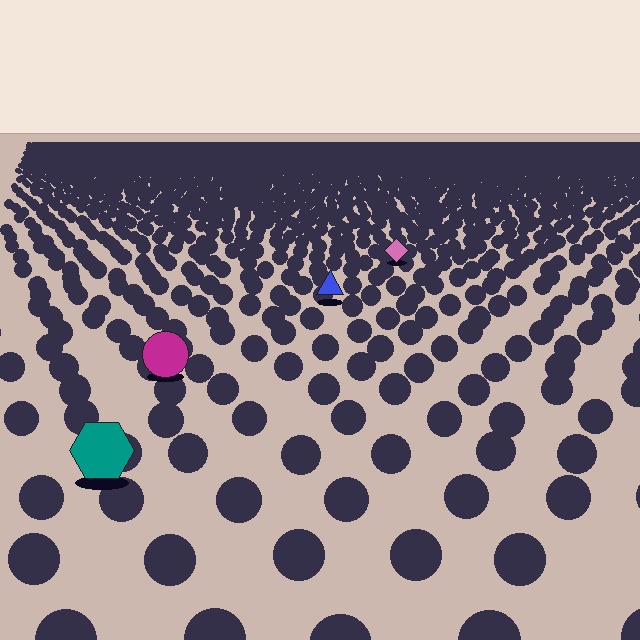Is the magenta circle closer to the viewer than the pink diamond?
Yes. The magenta circle is closer — you can tell from the texture gradient: the ground texture is coarser near it.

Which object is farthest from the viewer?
The pink diamond is farthest from the viewer. It appears smaller and the ground texture around it is denser.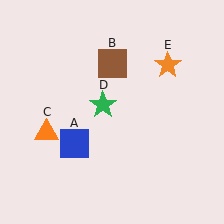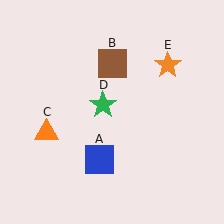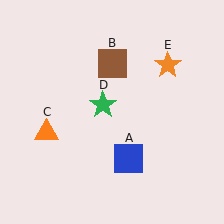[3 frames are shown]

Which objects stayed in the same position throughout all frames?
Brown square (object B) and orange triangle (object C) and green star (object D) and orange star (object E) remained stationary.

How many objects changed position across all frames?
1 object changed position: blue square (object A).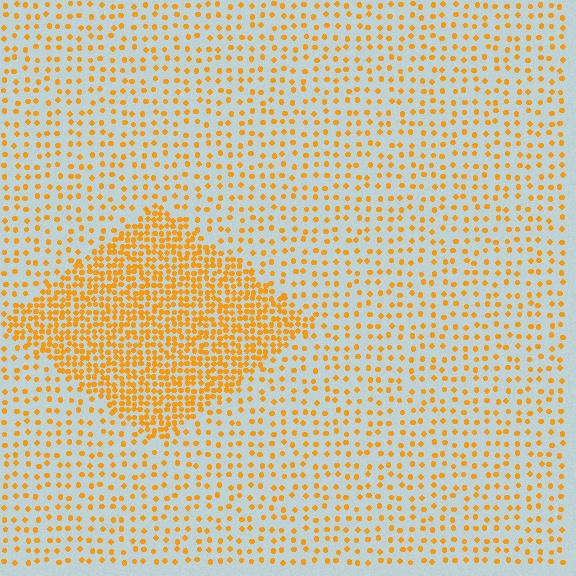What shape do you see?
I see a diamond.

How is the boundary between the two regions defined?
The boundary is defined by a change in element density (approximately 2.7x ratio). All elements are the same color, size, and shape.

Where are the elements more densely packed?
The elements are more densely packed inside the diamond boundary.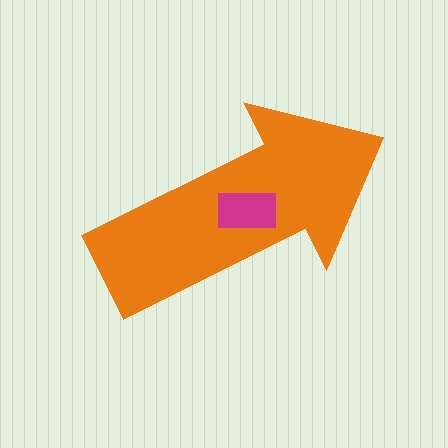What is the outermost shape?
The orange arrow.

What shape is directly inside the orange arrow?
The magenta rectangle.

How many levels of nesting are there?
2.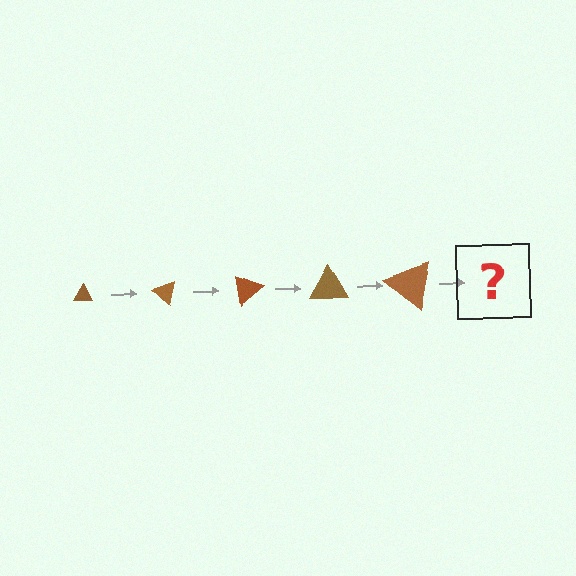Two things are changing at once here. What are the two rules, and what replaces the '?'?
The two rules are that the triangle grows larger each step and it rotates 40 degrees each step. The '?' should be a triangle, larger than the previous one and rotated 200 degrees from the start.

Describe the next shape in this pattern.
It should be a triangle, larger than the previous one and rotated 200 degrees from the start.